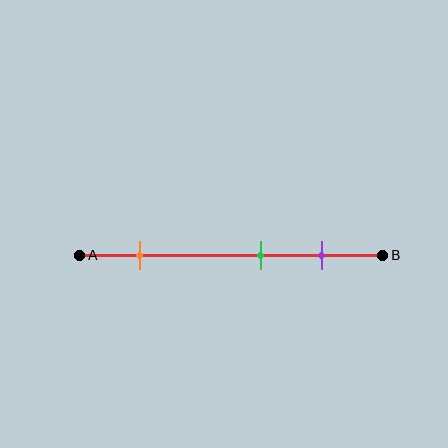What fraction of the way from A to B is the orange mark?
The orange mark is approximately 20% (0.2) of the way from A to B.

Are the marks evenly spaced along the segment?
No, the marks are not evenly spaced.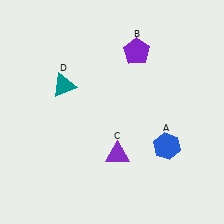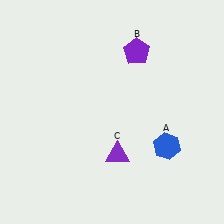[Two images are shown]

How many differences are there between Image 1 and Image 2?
There is 1 difference between the two images.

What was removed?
The teal triangle (D) was removed in Image 2.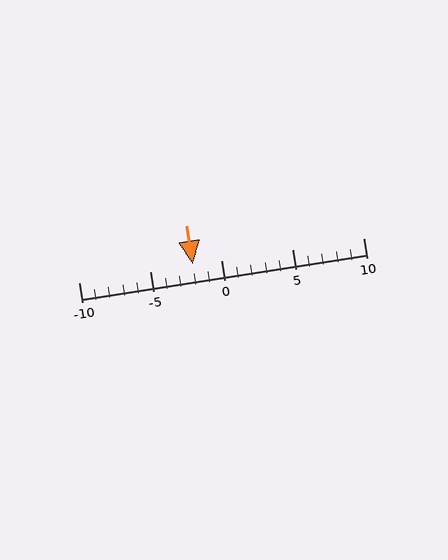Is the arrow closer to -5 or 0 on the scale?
The arrow is closer to 0.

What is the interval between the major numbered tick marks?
The major tick marks are spaced 5 units apart.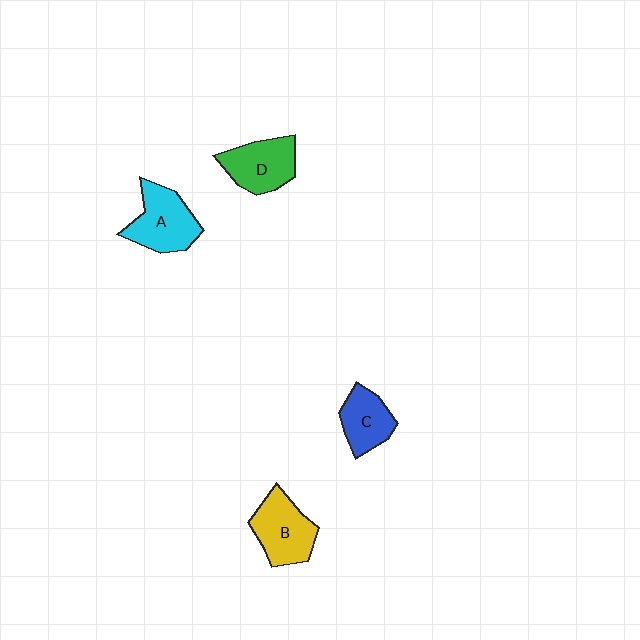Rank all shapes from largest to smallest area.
From largest to smallest: A (cyan), B (yellow), D (green), C (blue).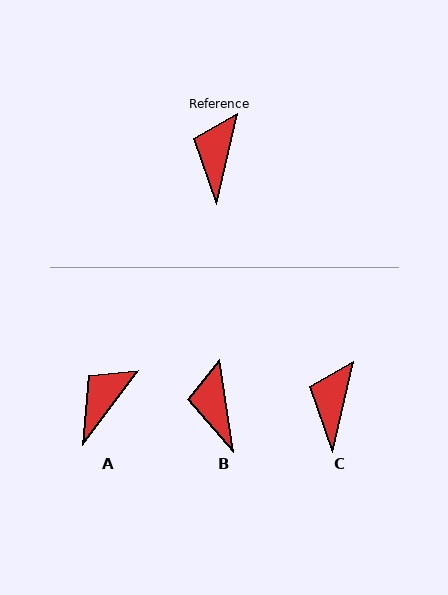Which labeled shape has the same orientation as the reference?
C.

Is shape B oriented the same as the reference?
No, it is off by about 22 degrees.